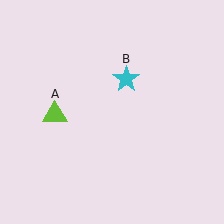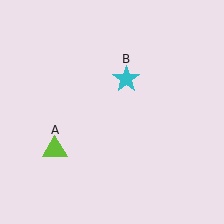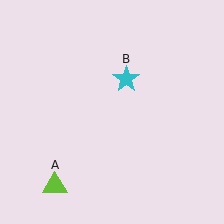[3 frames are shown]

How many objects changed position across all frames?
1 object changed position: lime triangle (object A).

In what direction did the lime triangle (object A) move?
The lime triangle (object A) moved down.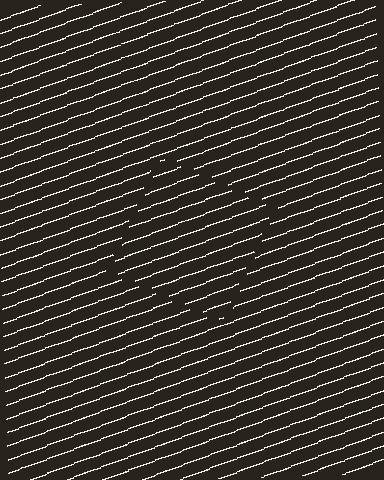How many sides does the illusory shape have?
4 sides — the line-ends trace a square.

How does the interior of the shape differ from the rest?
The interior of the shape contains the same grating, shifted by half a period — the contour is defined by the phase discontinuity where line-ends from the inner and outer gratings abut.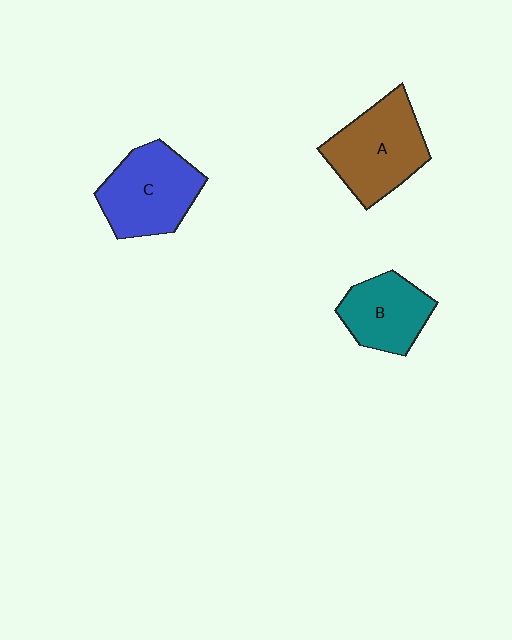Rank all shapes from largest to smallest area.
From largest to smallest: A (brown), C (blue), B (teal).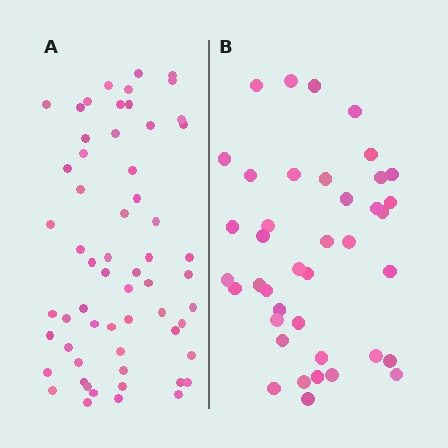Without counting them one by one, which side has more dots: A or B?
Region A (the left region) has more dots.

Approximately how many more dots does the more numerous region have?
Region A has approximately 20 more dots than region B.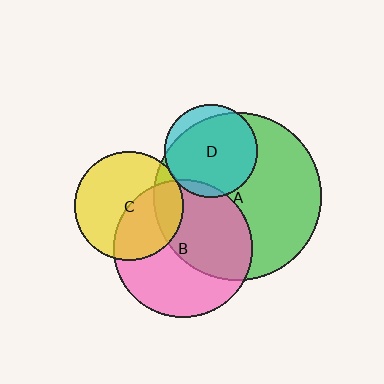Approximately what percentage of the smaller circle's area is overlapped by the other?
Approximately 10%.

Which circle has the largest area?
Circle A (green).